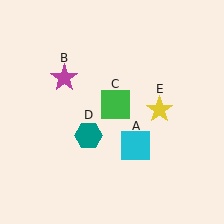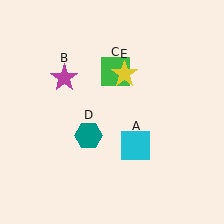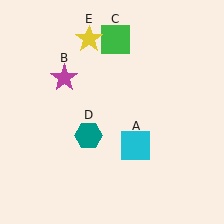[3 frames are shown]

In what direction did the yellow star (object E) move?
The yellow star (object E) moved up and to the left.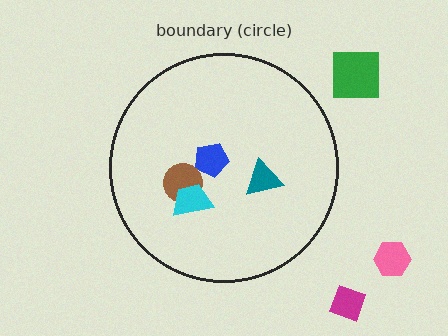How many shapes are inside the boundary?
4 inside, 3 outside.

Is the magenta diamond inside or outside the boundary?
Outside.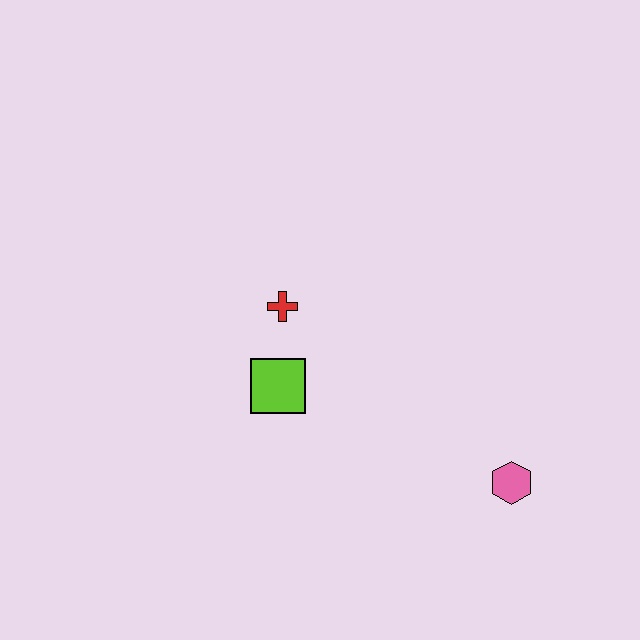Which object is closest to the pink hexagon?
The lime square is closest to the pink hexagon.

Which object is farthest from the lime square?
The pink hexagon is farthest from the lime square.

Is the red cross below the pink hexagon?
No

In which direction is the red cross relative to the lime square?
The red cross is above the lime square.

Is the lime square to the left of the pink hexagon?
Yes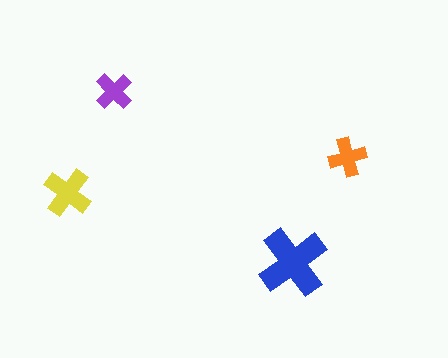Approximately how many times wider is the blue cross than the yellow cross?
About 1.5 times wider.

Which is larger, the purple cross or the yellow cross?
The yellow one.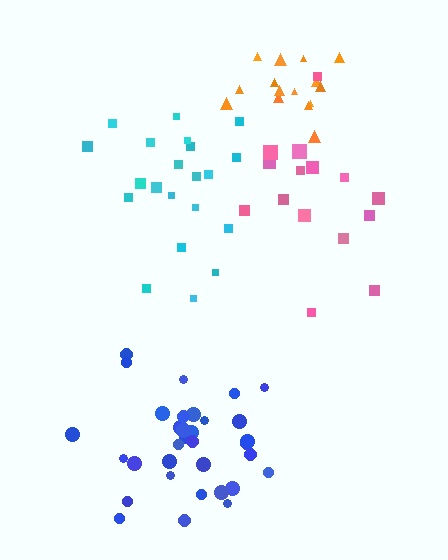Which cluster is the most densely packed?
Orange.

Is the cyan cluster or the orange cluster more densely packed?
Orange.